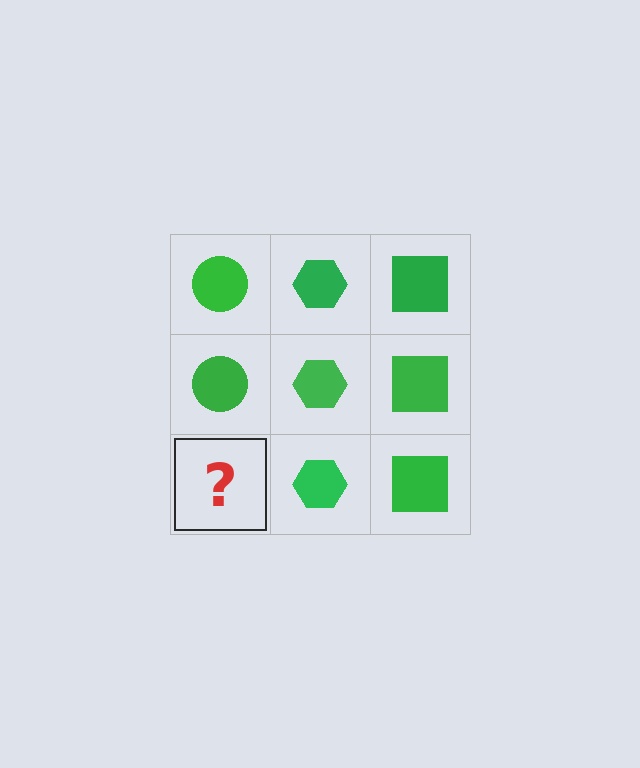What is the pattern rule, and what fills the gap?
The rule is that each column has a consistent shape. The gap should be filled with a green circle.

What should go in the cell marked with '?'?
The missing cell should contain a green circle.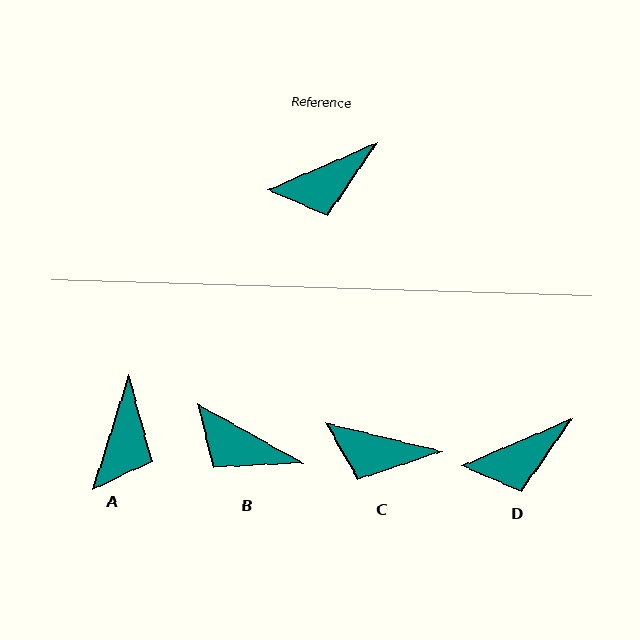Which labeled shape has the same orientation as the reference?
D.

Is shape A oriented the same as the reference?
No, it is off by about 50 degrees.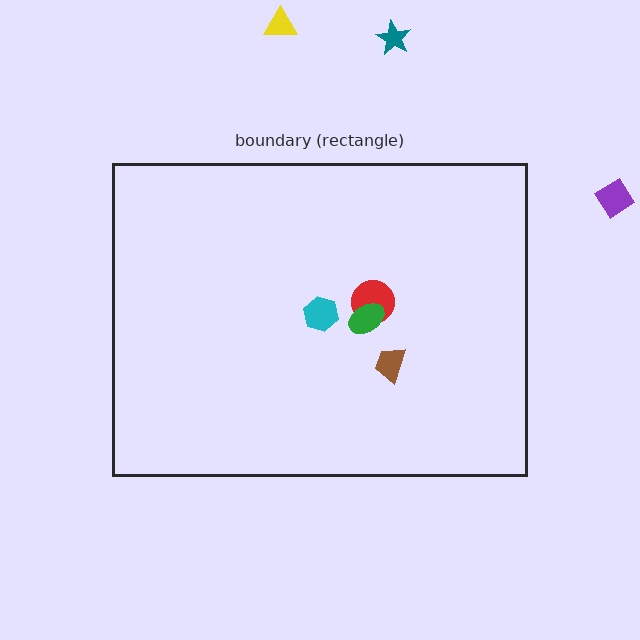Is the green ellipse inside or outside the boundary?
Inside.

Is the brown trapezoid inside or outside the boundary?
Inside.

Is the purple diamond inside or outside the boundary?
Outside.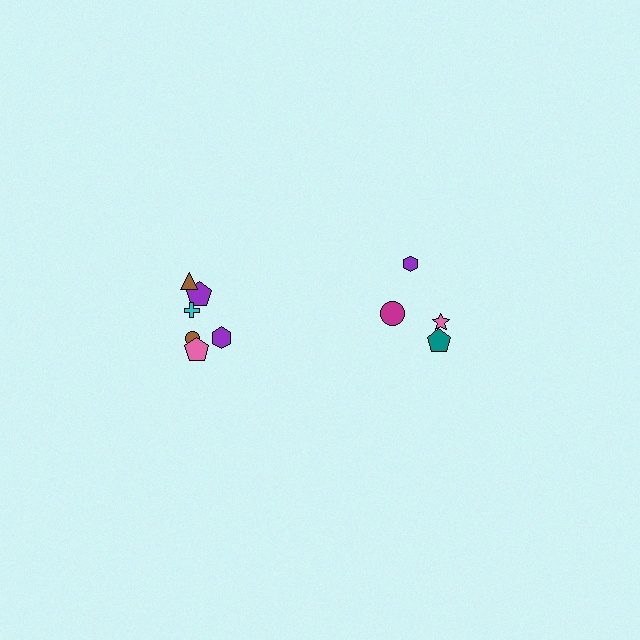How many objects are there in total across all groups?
There are 10 objects.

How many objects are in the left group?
There are 6 objects.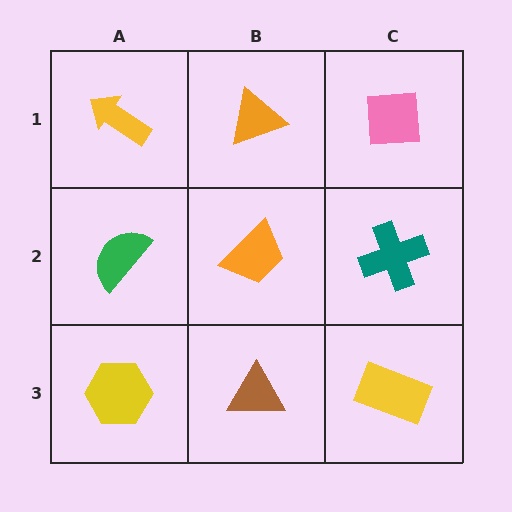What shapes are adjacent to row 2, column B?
An orange triangle (row 1, column B), a brown triangle (row 3, column B), a green semicircle (row 2, column A), a teal cross (row 2, column C).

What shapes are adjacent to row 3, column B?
An orange trapezoid (row 2, column B), a yellow hexagon (row 3, column A), a yellow rectangle (row 3, column C).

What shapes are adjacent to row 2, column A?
A yellow arrow (row 1, column A), a yellow hexagon (row 3, column A), an orange trapezoid (row 2, column B).